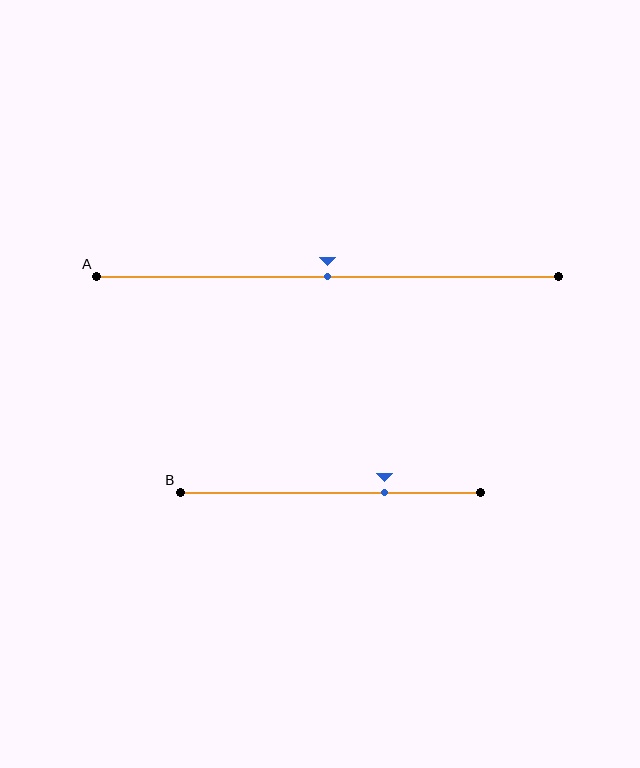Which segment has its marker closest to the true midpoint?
Segment A has its marker closest to the true midpoint.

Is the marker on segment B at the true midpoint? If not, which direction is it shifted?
No, the marker on segment B is shifted to the right by about 18% of the segment length.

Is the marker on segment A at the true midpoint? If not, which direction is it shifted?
Yes, the marker on segment A is at the true midpoint.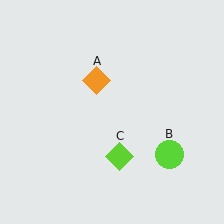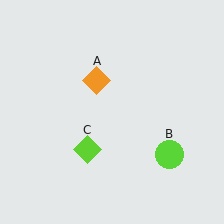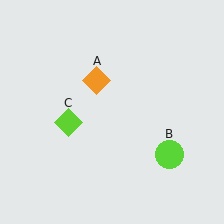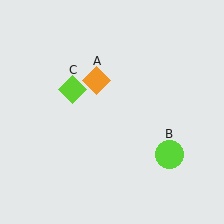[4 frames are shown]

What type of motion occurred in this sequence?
The lime diamond (object C) rotated clockwise around the center of the scene.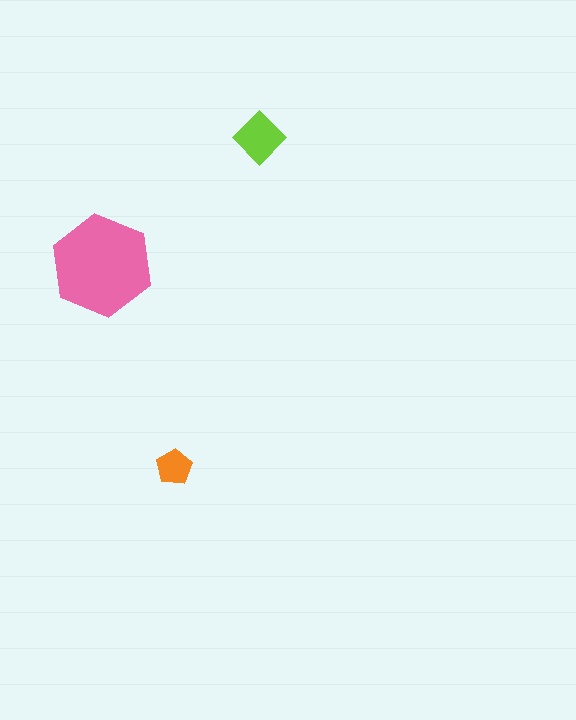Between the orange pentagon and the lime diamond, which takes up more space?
The lime diamond.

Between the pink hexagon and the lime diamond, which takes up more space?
The pink hexagon.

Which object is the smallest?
The orange pentagon.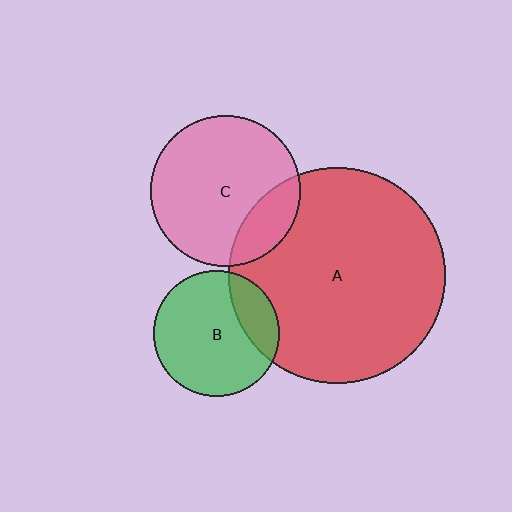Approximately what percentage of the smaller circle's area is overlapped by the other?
Approximately 20%.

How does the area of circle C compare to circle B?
Approximately 1.4 times.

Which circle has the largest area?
Circle A (red).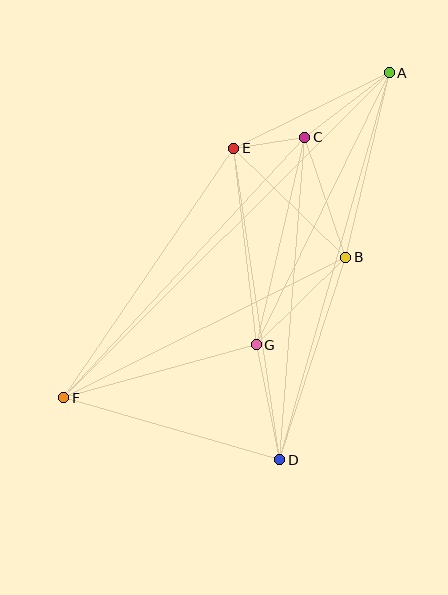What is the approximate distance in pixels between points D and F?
The distance between D and F is approximately 225 pixels.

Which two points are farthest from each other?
Points A and F are farthest from each other.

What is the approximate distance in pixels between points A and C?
The distance between A and C is approximately 106 pixels.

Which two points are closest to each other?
Points C and E are closest to each other.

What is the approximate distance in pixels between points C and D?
The distance between C and D is approximately 324 pixels.